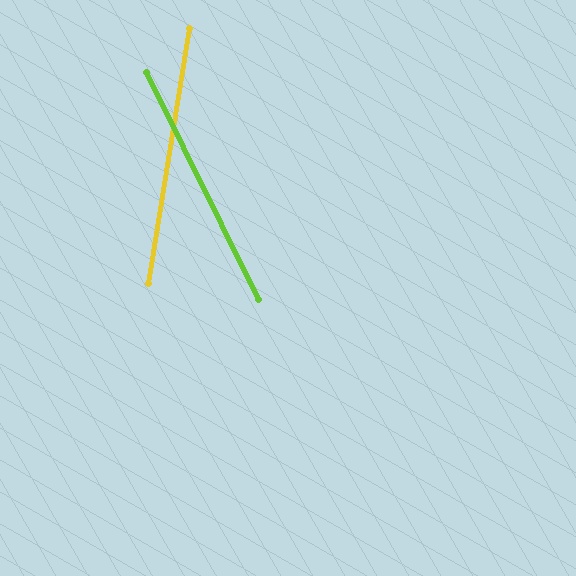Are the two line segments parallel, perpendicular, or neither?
Neither parallel nor perpendicular — they differ by about 35°.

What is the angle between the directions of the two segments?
Approximately 35 degrees.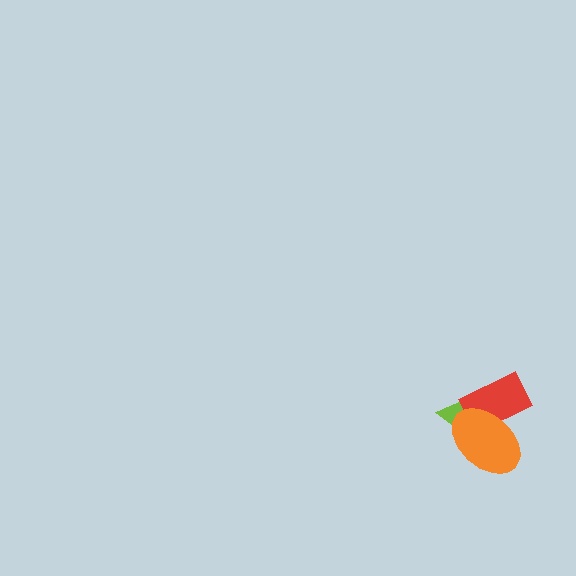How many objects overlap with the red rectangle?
2 objects overlap with the red rectangle.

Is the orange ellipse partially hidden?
No, no other shape covers it.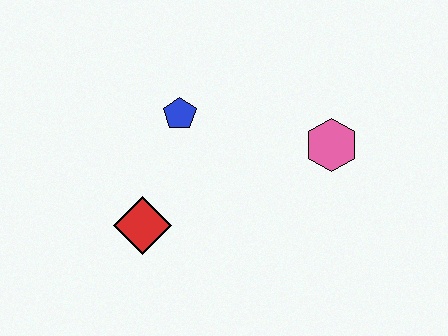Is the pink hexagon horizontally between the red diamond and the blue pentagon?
No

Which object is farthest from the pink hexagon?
The red diamond is farthest from the pink hexagon.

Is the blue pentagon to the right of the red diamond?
Yes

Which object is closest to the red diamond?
The blue pentagon is closest to the red diamond.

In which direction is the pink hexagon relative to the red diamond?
The pink hexagon is to the right of the red diamond.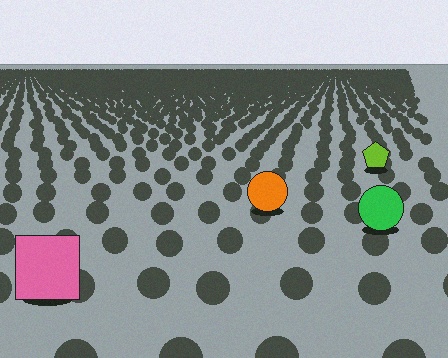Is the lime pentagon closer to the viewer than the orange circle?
No. The orange circle is closer — you can tell from the texture gradient: the ground texture is coarser near it.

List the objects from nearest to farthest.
From nearest to farthest: the pink square, the green circle, the orange circle, the lime pentagon.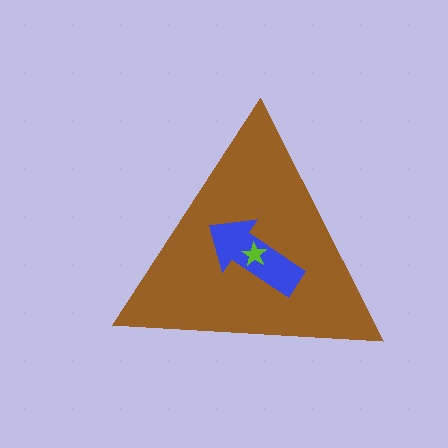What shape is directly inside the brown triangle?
The blue arrow.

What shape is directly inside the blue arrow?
The lime star.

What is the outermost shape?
The brown triangle.